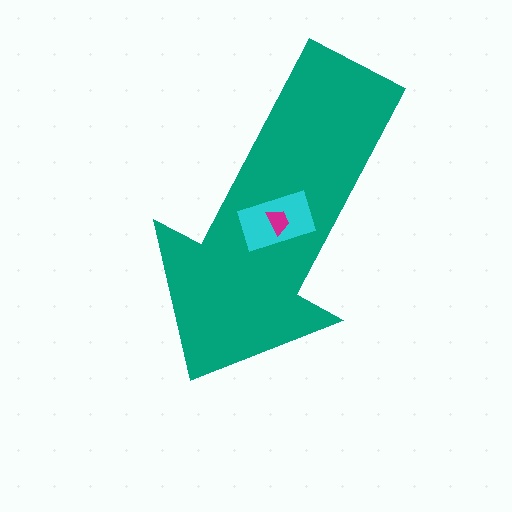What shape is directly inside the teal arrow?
The cyan rectangle.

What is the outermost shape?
The teal arrow.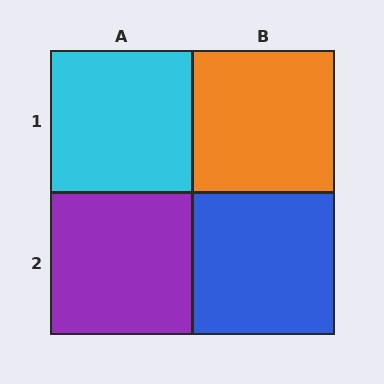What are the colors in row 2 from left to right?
Purple, blue.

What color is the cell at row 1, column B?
Orange.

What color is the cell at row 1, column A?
Cyan.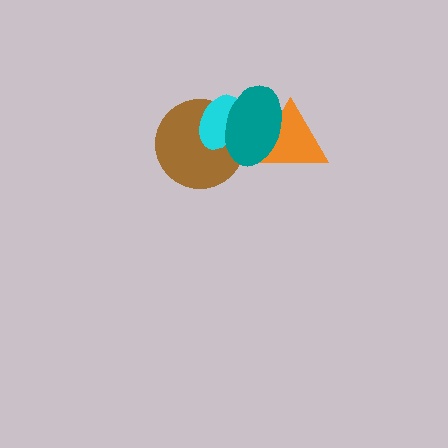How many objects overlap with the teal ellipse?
3 objects overlap with the teal ellipse.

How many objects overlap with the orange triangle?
1 object overlaps with the orange triangle.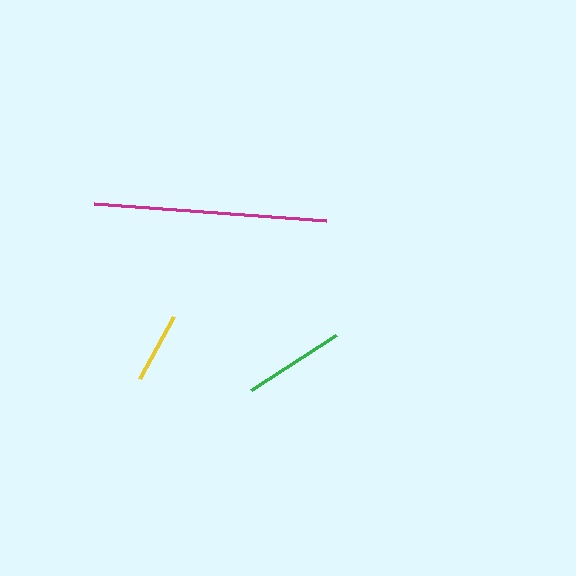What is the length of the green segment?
The green segment is approximately 102 pixels long.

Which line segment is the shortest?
The yellow line is the shortest at approximately 70 pixels.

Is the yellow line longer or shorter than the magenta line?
The magenta line is longer than the yellow line.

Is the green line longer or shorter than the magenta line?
The magenta line is longer than the green line.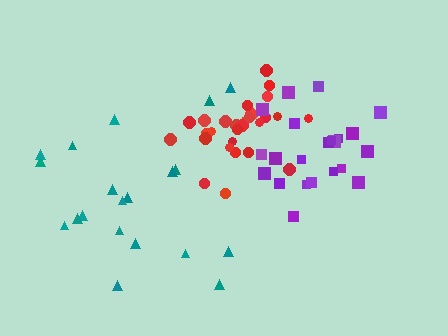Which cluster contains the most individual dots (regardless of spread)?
Red (28).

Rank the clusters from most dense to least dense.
red, purple, teal.